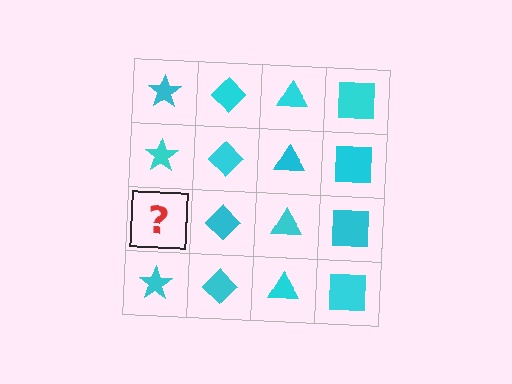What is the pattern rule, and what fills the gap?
The rule is that each column has a consistent shape. The gap should be filled with a cyan star.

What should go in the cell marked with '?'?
The missing cell should contain a cyan star.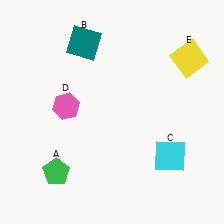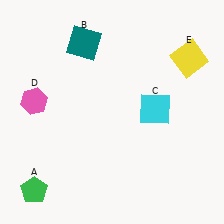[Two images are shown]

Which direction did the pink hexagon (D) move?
The pink hexagon (D) moved left.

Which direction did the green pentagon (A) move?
The green pentagon (A) moved left.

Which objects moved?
The objects that moved are: the green pentagon (A), the cyan square (C), the pink hexagon (D).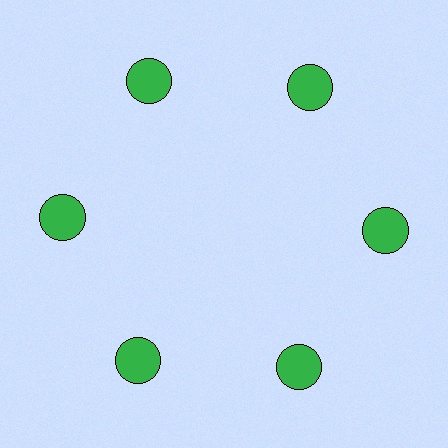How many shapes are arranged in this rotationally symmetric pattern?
There are 6 shapes, arranged in 6 groups of 1.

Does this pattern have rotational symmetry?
Yes, this pattern has 6-fold rotational symmetry. It looks the same after rotating 60 degrees around the center.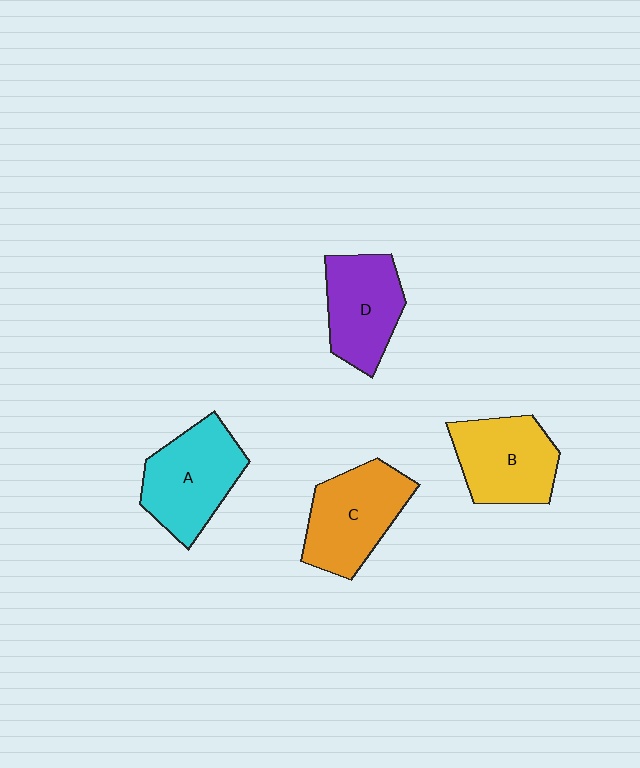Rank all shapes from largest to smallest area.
From largest to smallest: A (cyan), C (orange), B (yellow), D (purple).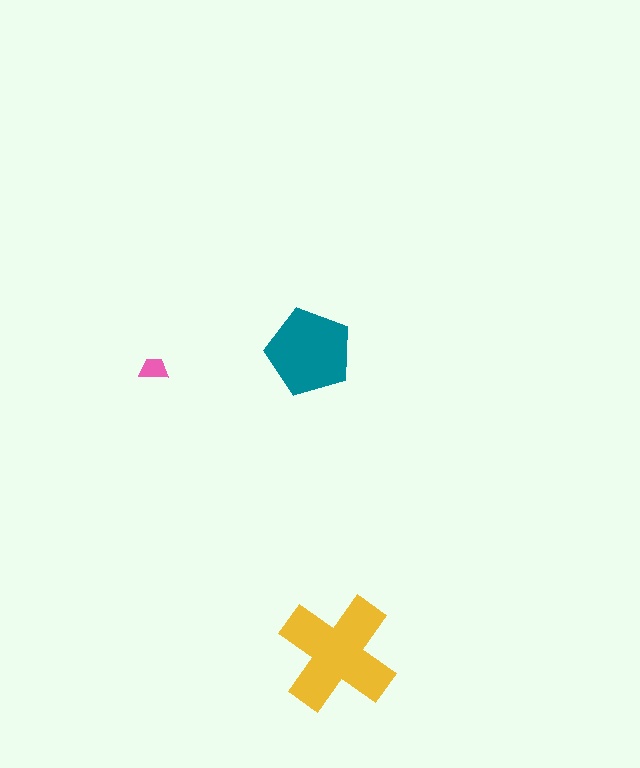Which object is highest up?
The teal pentagon is topmost.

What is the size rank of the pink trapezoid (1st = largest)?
3rd.